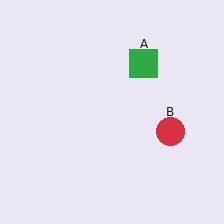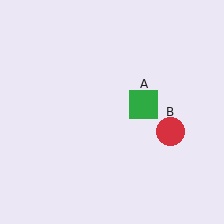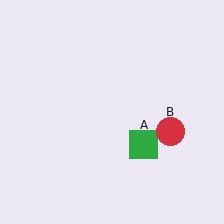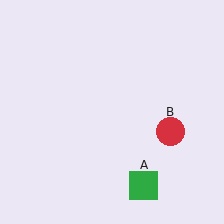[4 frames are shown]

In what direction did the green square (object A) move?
The green square (object A) moved down.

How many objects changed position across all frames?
1 object changed position: green square (object A).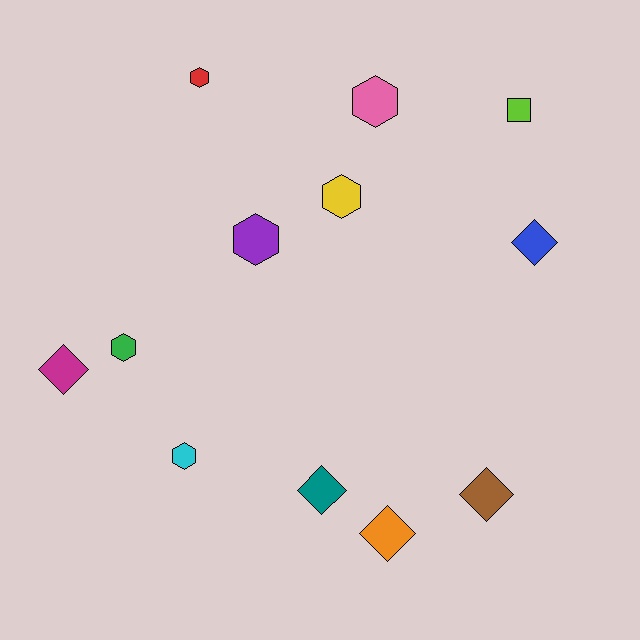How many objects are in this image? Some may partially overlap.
There are 12 objects.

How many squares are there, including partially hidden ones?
There is 1 square.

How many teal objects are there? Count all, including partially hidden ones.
There is 1 teal object.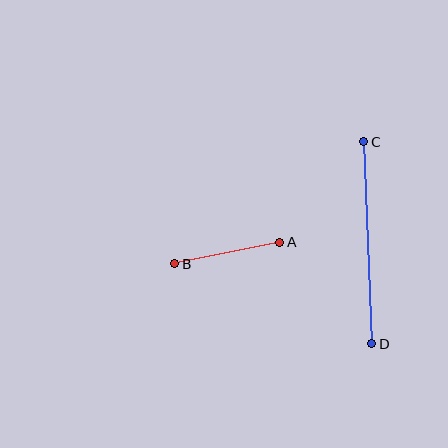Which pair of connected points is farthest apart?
Points C and D are farthest apart.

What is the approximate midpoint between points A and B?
The midpoint is at approximately (227, 253) pixels.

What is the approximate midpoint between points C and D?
The midpoint is at approximately (368, 243) pixels.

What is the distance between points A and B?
The distance is approximately 107 pixels.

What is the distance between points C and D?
The distance is approximately 202 pixels.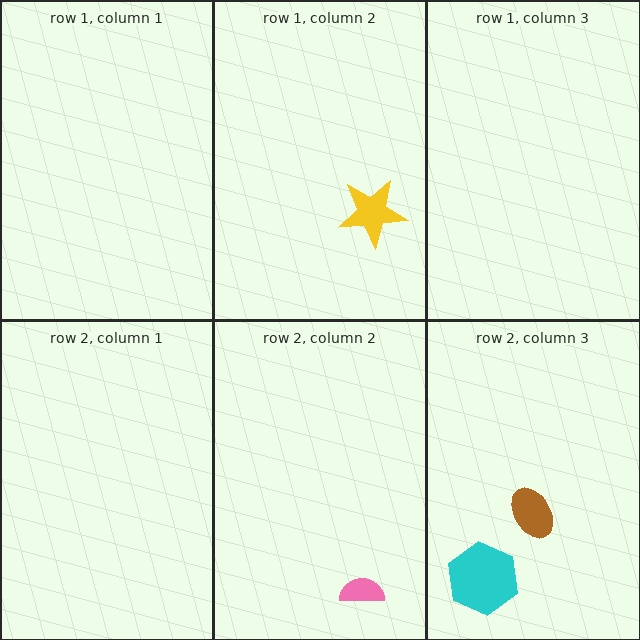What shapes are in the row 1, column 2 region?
The yellow star.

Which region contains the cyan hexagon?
The row 2, column 3 region.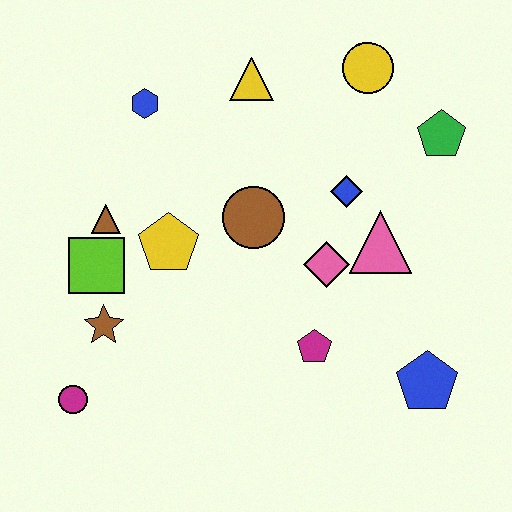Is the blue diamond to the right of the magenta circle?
Yes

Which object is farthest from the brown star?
The green pentagon is farthest from the brown star.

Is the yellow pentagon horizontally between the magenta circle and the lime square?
No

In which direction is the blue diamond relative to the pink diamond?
The blue diamond is above the pink diamond.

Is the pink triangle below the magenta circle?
No